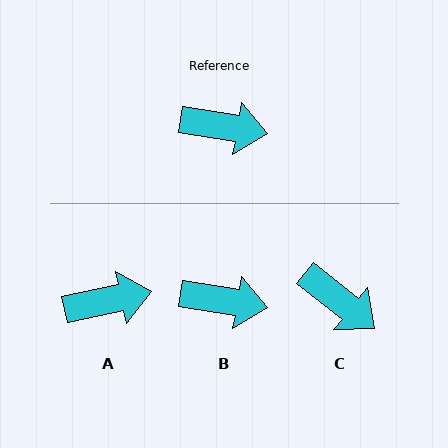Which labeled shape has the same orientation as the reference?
B.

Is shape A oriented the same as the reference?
No, it is off by about 21 degrees.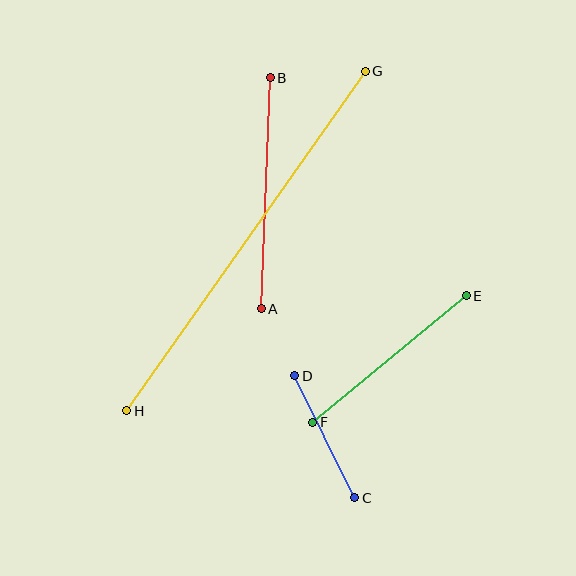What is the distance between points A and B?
The distance is approximately 231 pixels.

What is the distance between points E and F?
The distance is approximately 199 pixels.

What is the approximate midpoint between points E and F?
The midpoint is at approximately (389, 359) pixels.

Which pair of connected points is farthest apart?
Points G and H are farthest apart.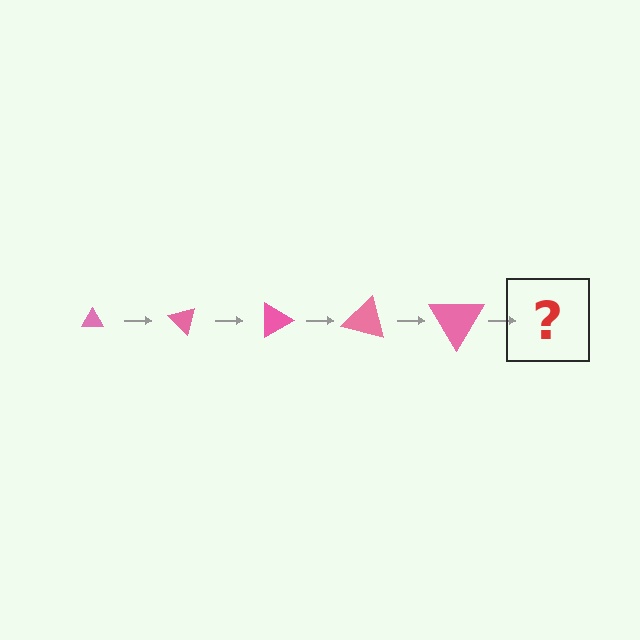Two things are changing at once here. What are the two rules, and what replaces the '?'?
The two rules are that the triangle grows larger each step and it rotates 45 degrees each step. The '?' should be a triangle, larger than the previous one and rotated 225 degrees from the start.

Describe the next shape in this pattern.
It should be a triangle, larger than the previous one and rotated 225 degrees from the start.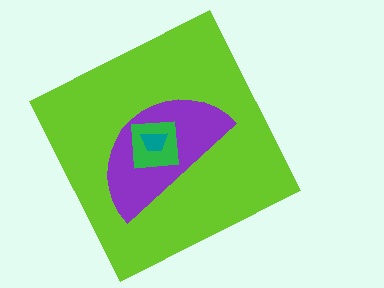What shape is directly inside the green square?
The teal trapezoid.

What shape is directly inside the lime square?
The purple semicircle.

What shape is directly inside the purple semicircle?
The green square.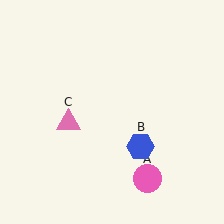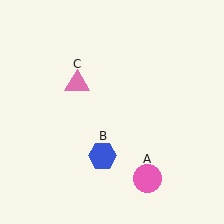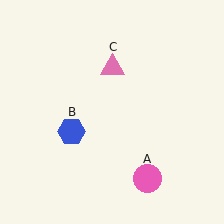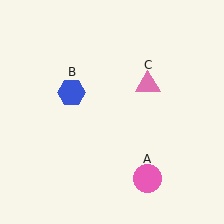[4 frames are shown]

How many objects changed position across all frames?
2 objects changed position: blue hexagon (object B), pink triangle (object C).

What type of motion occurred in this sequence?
The blue hexagon (object B), pink triangle (object C) rotated clockwise around the center of the scene.